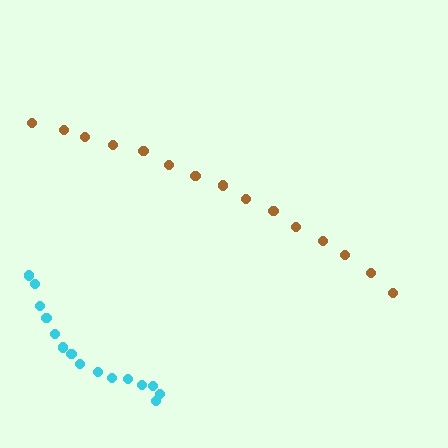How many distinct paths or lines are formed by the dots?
There are 2 distinct paths.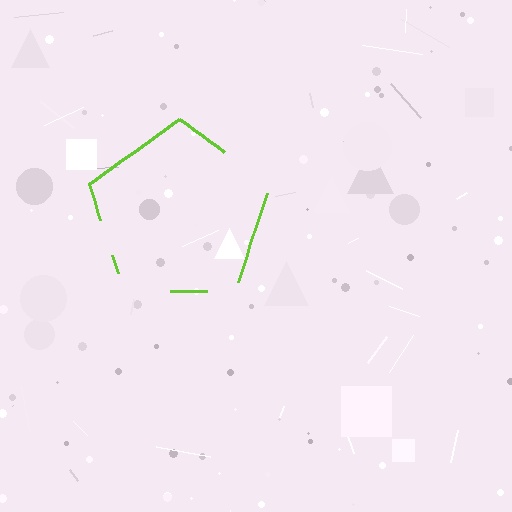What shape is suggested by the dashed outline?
The dashed outline suggests a pentagon.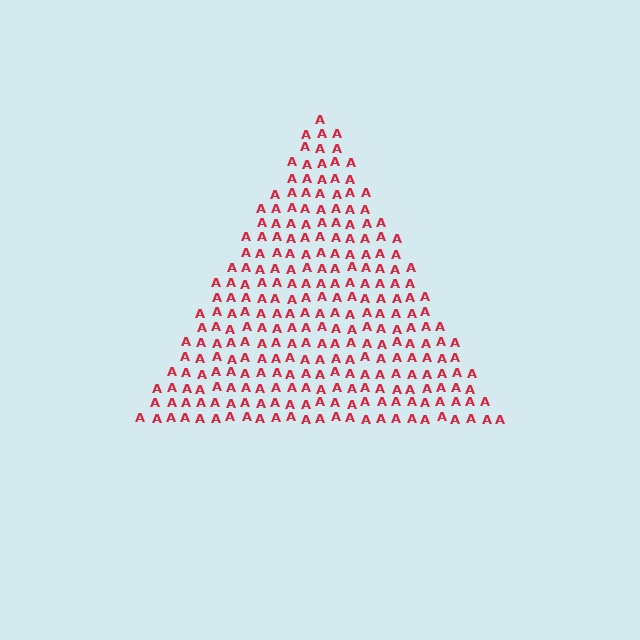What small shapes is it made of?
It is made of small letter A's.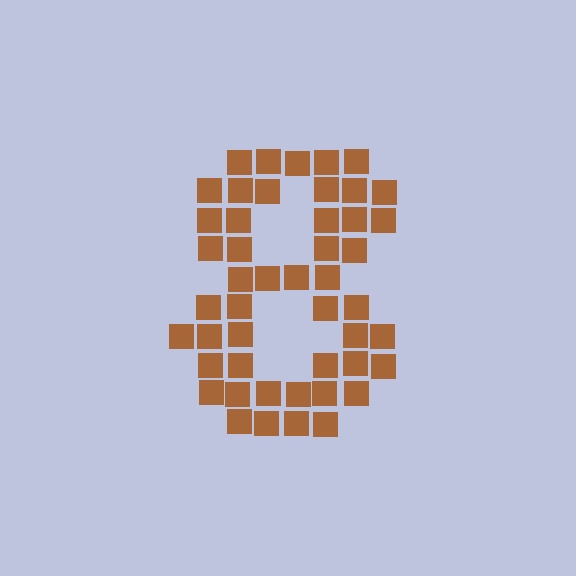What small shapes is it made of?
It is made of small squares.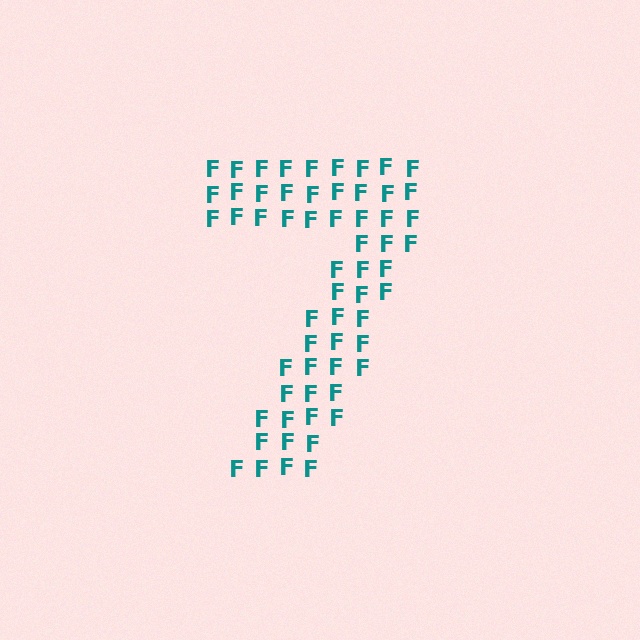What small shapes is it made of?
It is made of small letter F's.